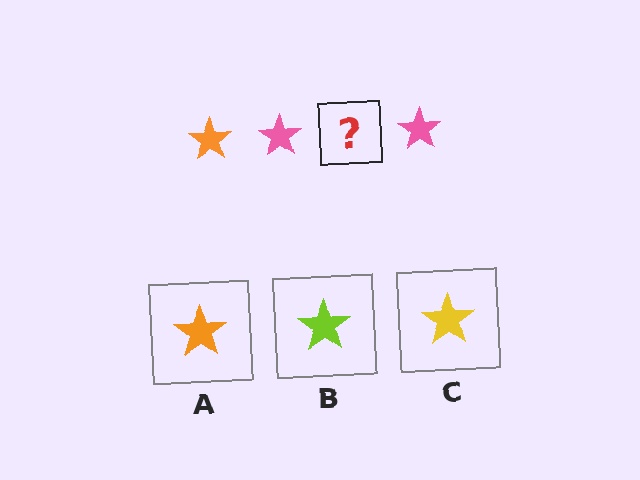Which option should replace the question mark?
Option A.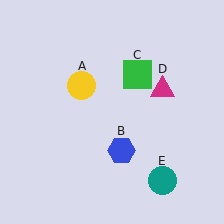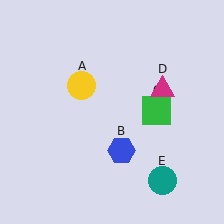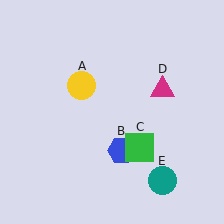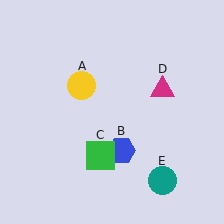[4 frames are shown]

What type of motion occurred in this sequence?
The green square (object C) rotated clockwise around the center of the scene.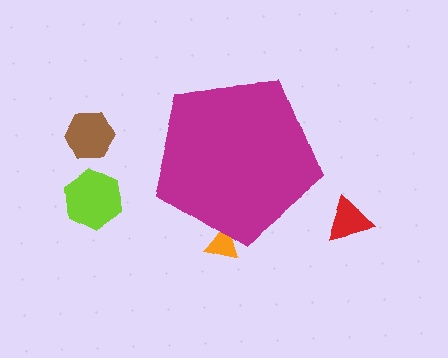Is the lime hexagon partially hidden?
No, the lime hexagon is fully visible.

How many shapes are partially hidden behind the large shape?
1 shape is partially hidden.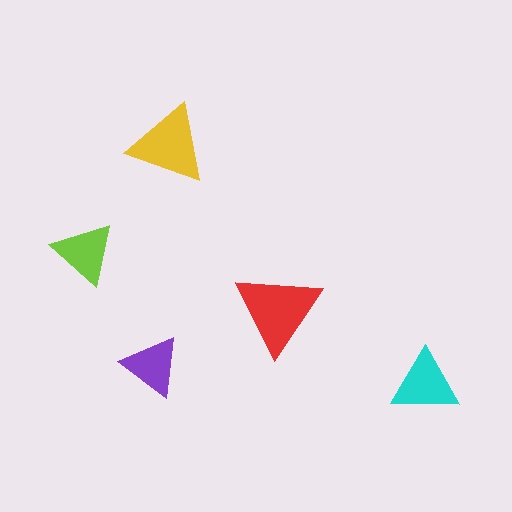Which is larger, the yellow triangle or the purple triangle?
The yellow one.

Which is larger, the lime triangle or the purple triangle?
The lime one.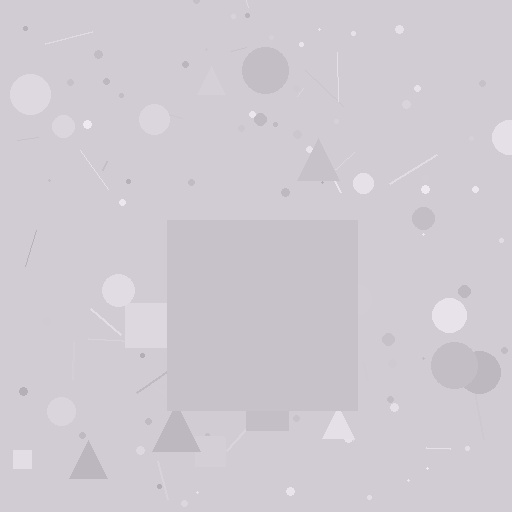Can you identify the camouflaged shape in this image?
The camouflaged shape is a square.